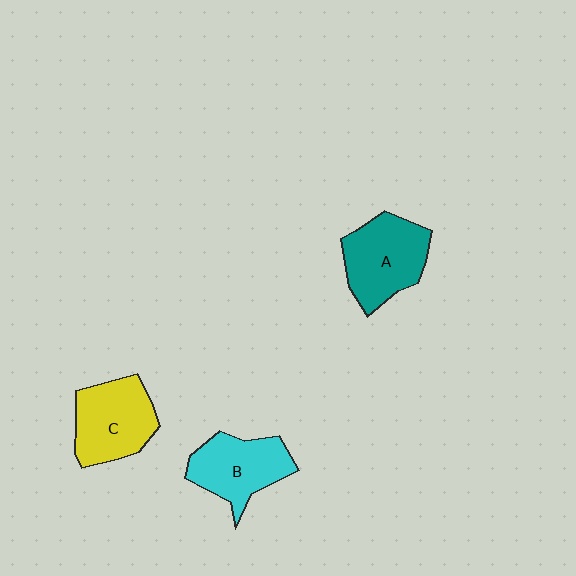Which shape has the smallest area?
Shape B (cyan).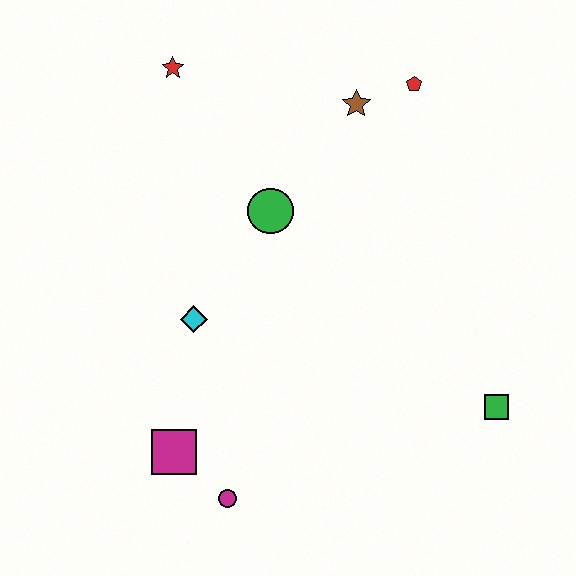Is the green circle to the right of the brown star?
No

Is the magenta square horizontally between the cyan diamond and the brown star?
No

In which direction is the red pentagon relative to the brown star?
The red pentagon is to the right of the brown star.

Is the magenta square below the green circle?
Yes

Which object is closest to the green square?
The magenta circle is closest to the green square.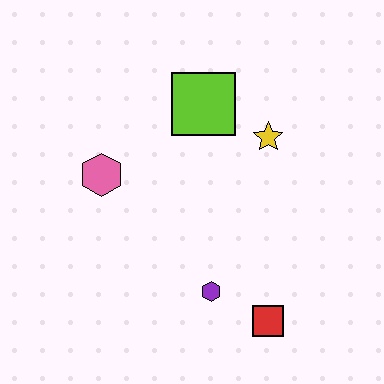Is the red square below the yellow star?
Yes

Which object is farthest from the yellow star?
The red square is farthest from the yellow star.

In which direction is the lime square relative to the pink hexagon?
The lime square is to the right of the pink hexagon.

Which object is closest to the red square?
The purple hexagon is closest to the red square.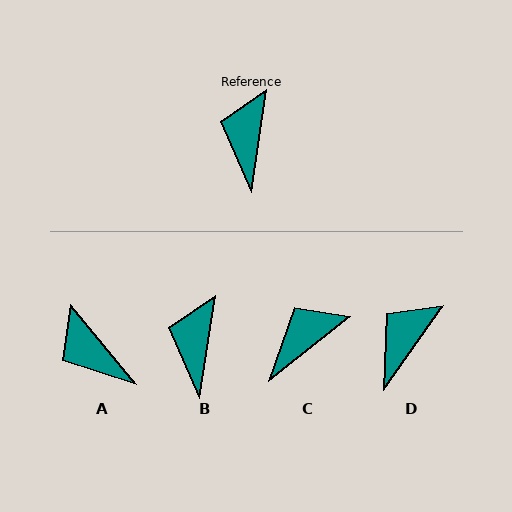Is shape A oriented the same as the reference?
No, it is off by about 48 degrees.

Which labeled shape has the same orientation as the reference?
B.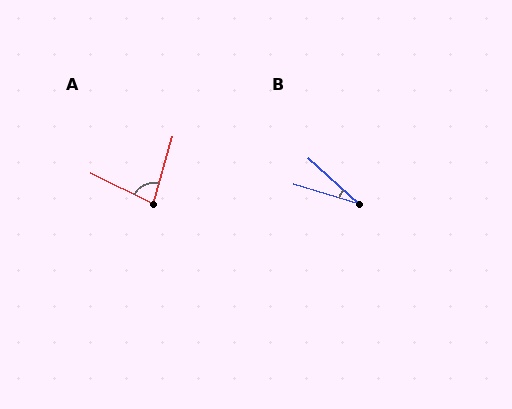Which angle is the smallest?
B, at approximately 25 degrees.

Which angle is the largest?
A, at approximately 79 degrees.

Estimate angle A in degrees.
Approximately 79 degrees.